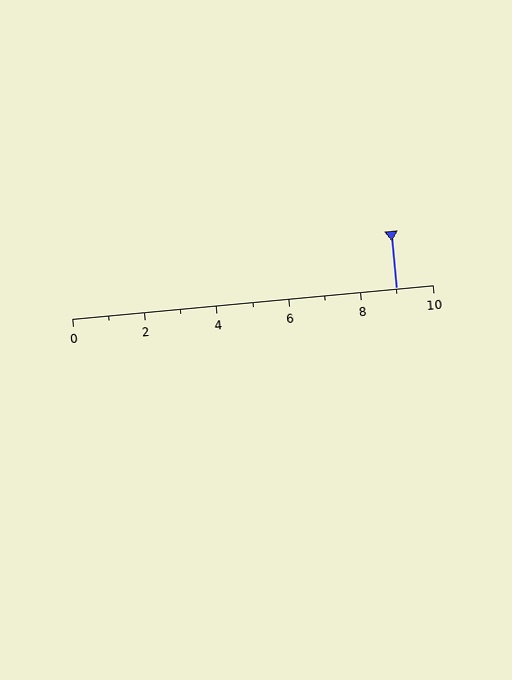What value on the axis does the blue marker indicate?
The marker indicates approximately 9.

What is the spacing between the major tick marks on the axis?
The major ticks are spaced 2 apart.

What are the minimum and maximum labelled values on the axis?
The axis runs from 0 to 10.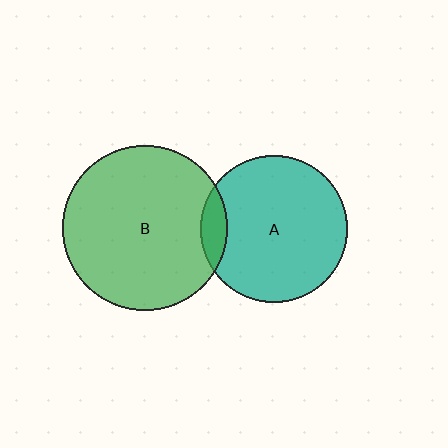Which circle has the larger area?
Circle B (green).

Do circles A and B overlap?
Yes.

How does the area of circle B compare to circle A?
Approximately 1.3 times.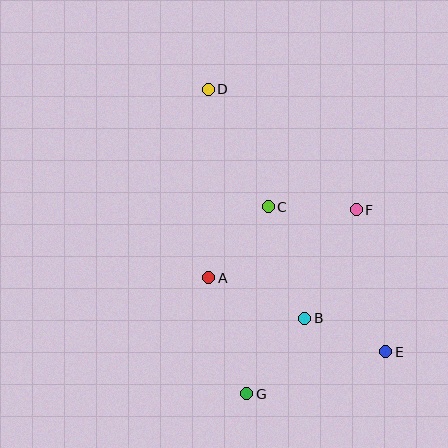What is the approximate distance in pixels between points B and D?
The distance between B and D is approximately 249 pixels.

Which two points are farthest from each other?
Points D and E are farthest from each other.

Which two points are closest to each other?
Points B and E are closest to each other.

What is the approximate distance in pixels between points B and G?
The distance between B and G is approximately 96 pixels.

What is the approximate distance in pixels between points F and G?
The distance between F and G is approximately 214 pixels.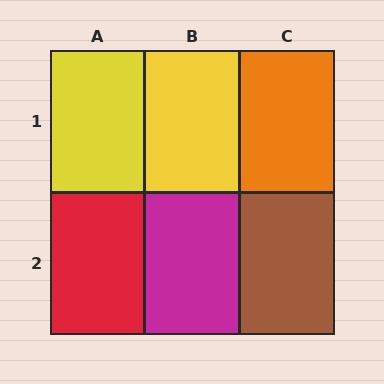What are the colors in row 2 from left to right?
Red, magenta, brown.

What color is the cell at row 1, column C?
Orange.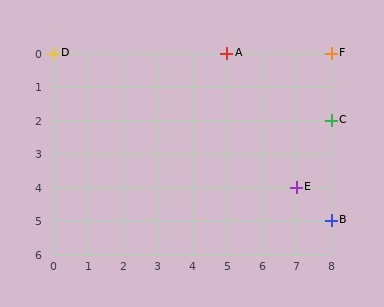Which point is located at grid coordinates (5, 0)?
Point A is at (5, 0).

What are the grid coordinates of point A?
Point A is at grid coordinates (5, 0).